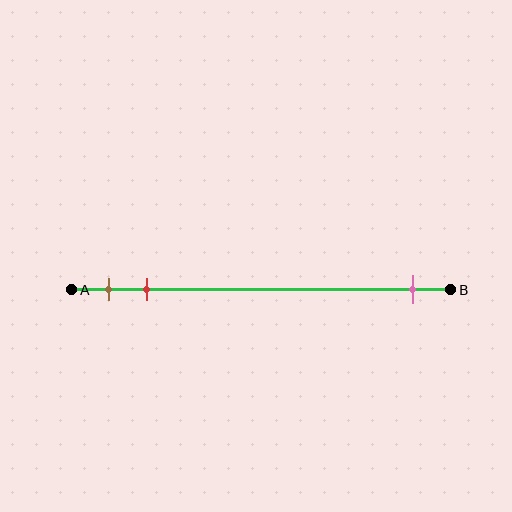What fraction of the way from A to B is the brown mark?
The brown mark is approximately 10% (0.1) of the way from A to B.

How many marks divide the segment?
There are 3 marks dividing the segment.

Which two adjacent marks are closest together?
The brown and red marks are the closest adjacent pair.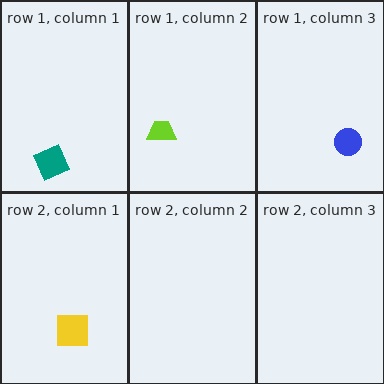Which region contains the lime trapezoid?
The row 1, column 2 region.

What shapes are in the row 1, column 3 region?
The blue circle.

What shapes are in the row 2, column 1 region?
The yellow square.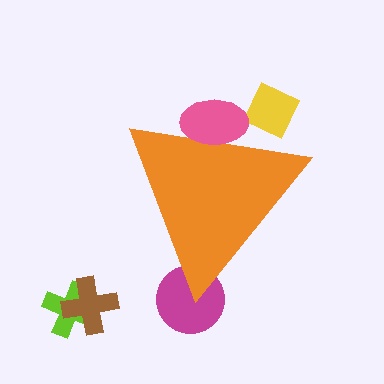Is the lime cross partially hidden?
No, the lime cross is fully visible.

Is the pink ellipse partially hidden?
No, the pink ellipse is fully visible.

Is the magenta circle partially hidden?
Yes, the magenta circle is partially hidden behind the orange triangle.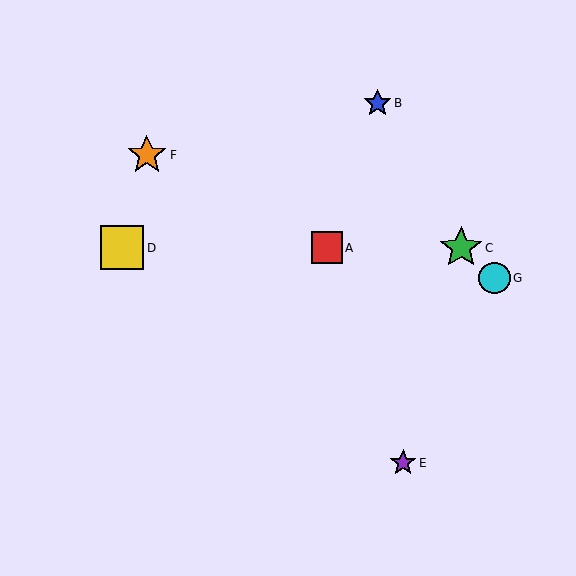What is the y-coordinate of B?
Object B is at y≈103.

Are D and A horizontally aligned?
Yes, both are at y≈248.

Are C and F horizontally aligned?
No, C is at y≈248 and F is at y≈155.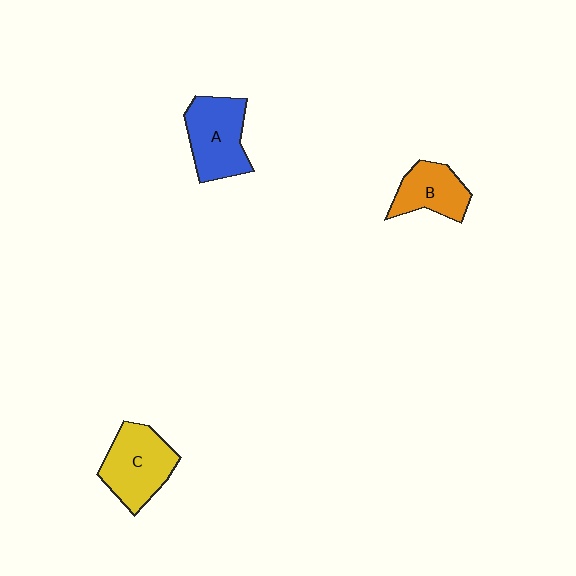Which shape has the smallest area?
Shape B (orange).